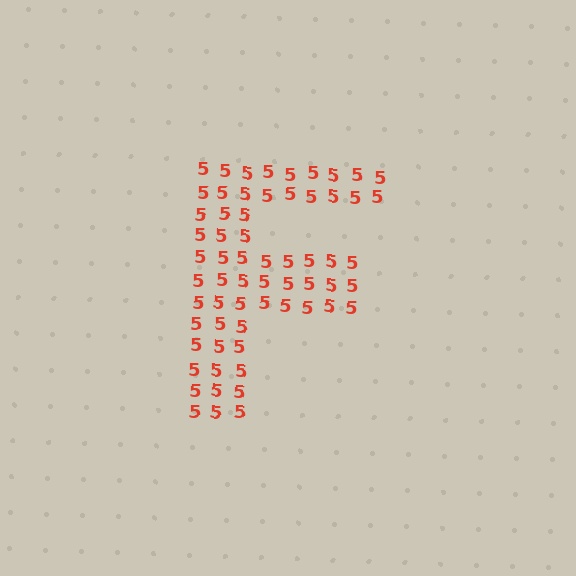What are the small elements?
The small elements are digit 5's.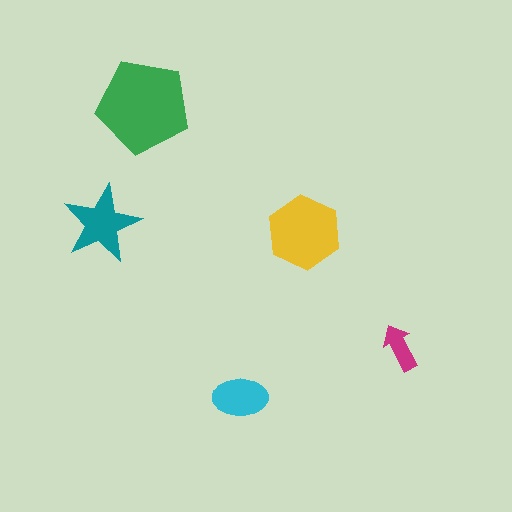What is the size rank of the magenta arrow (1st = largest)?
5th.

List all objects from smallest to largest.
The magenta arrow, the cyan ellipse, the teal star, the yellow hexagon, the green pentagon.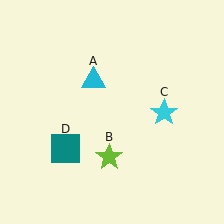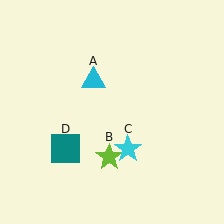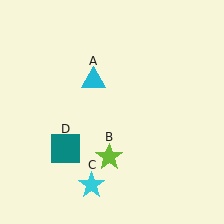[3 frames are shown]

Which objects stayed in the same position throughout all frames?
Cyan triangle (object A) and lime star (object B) and teal square (object D) remained stationary.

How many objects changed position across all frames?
1 object changed position: cyan star (object C).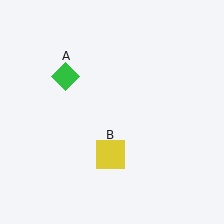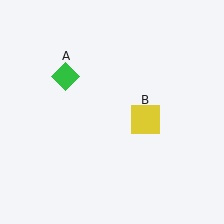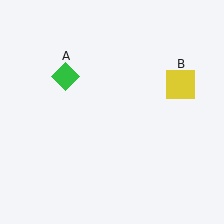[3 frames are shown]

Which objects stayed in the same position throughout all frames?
Green diamond (object A) remained stationary.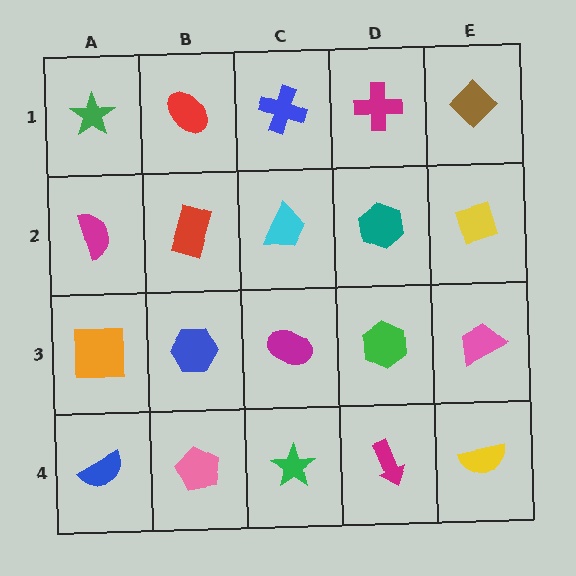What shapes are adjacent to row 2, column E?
A brown diamond (row 1, column E), a pink trapezoid (row 3, column E), a teal hexagon (row 2, column D).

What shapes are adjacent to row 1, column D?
A teal hexagon (row 2, column D), a blue cross (row 1, column C), a brown diamond (row 1, column E).